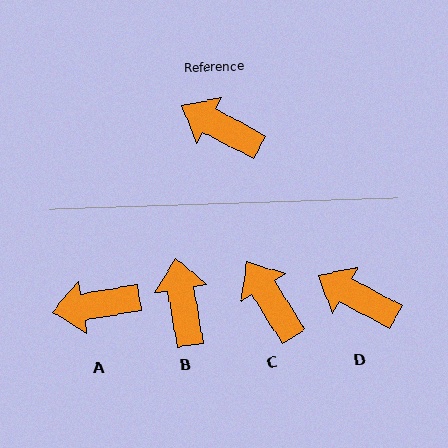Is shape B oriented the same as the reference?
No, it is off by about 52 degrees.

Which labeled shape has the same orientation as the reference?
D.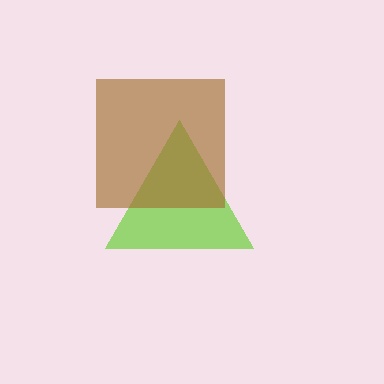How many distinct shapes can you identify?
There are 2 distinct shapes: a lime triangle, a brown square.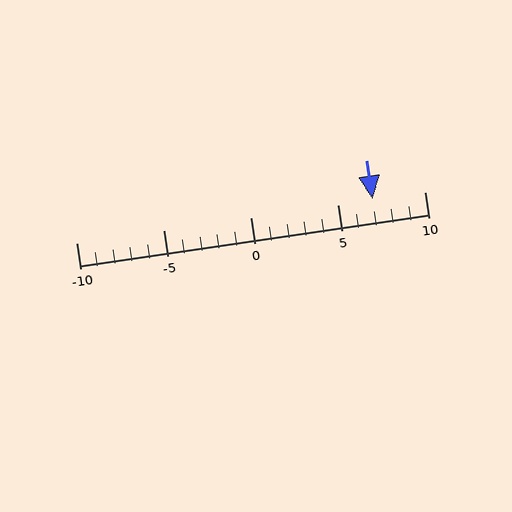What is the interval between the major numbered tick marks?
The major tick marks are spaced 5 units apart.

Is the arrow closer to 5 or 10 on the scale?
The arrow is closer to 5.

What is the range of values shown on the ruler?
The ruler shows values from -10 to 10.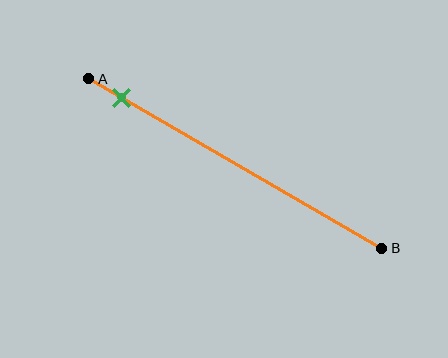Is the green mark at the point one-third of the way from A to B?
No, the mark is at about 10% from A, not at the 33% one-third point.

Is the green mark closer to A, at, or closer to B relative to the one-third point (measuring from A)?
The green mark is closer to point A than the one-third point of segment AB.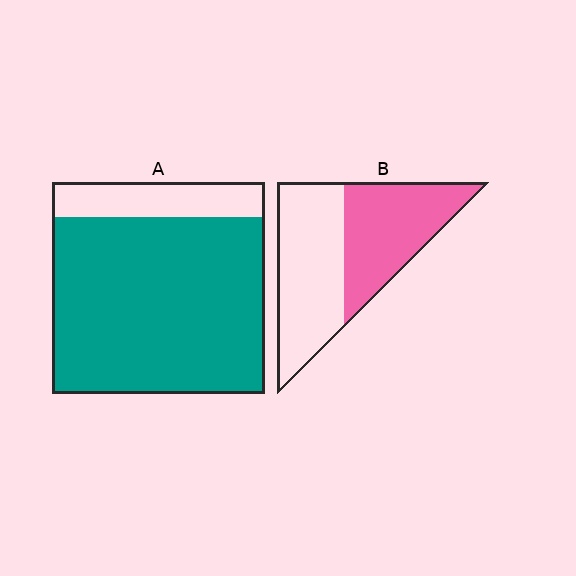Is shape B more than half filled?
Roughly half.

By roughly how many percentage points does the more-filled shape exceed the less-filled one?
By roughly 35 percentage points (A over B).